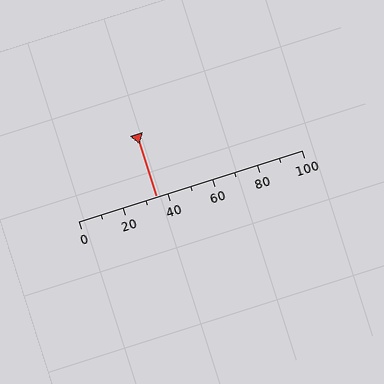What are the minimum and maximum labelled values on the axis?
The axis runs from 0 to 100.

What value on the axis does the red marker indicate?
The marker indicates approximately 35.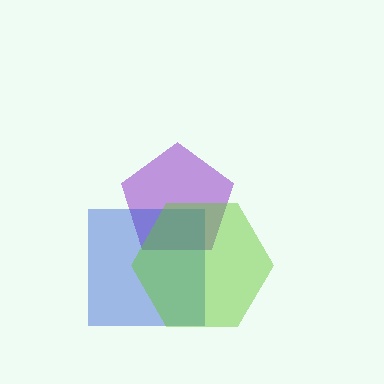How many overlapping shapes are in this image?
There are 3 overlapping shapes in the image.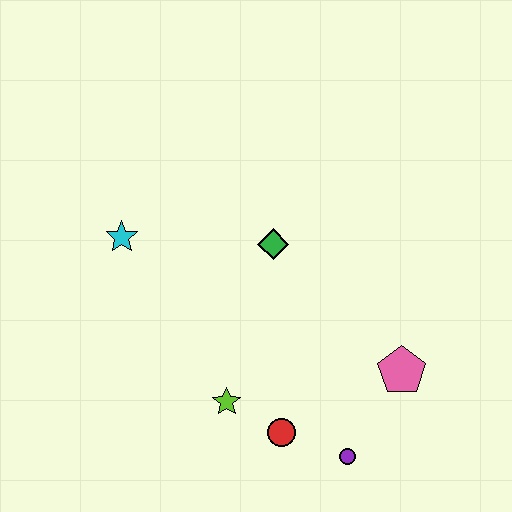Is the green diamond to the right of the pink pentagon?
No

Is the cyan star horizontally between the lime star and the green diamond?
No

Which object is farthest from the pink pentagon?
The cyan star is farthest from the pink pentagon.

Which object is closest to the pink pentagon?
The purple circle is closest to the pink pentagon.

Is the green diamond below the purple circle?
No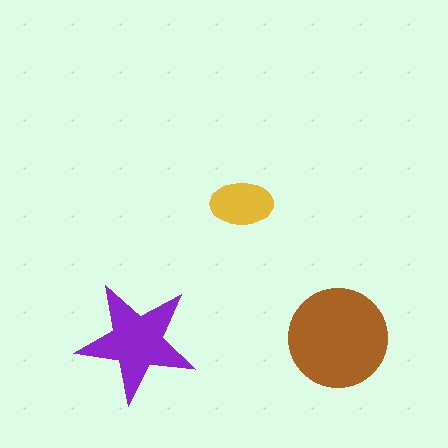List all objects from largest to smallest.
The brown circle, the purple star, the yellow ellipse.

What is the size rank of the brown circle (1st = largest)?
1st.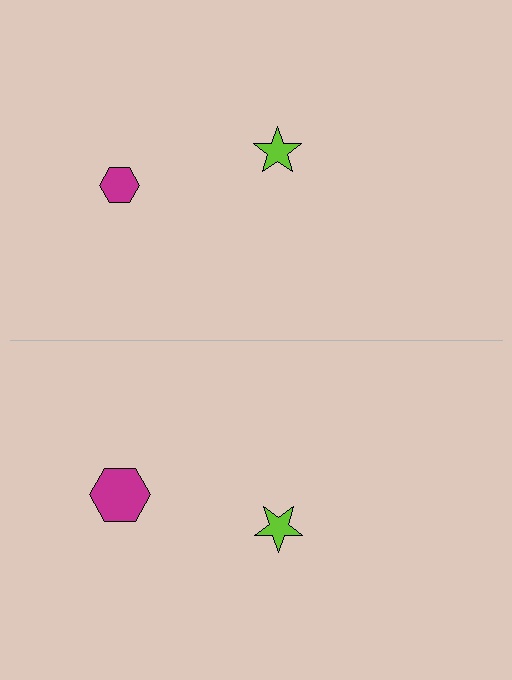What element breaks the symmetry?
The magenta hexagon on the bottom side has a different size than its mirror counterpart.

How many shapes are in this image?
There are 4 shapes in this image.